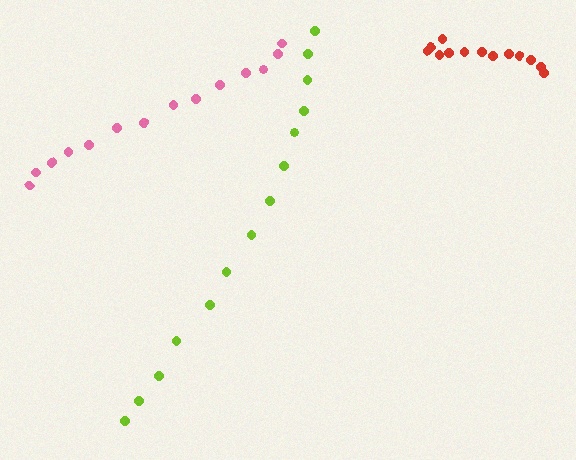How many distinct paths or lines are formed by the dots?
There are 3 distinct paths.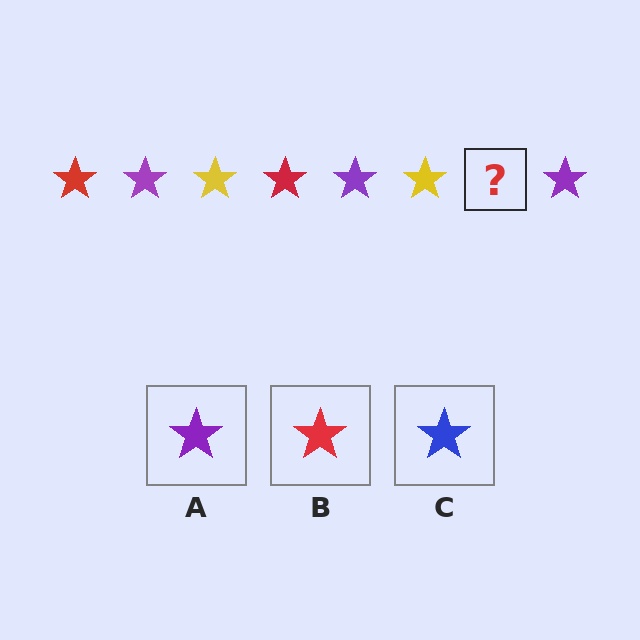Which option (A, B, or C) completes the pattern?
B.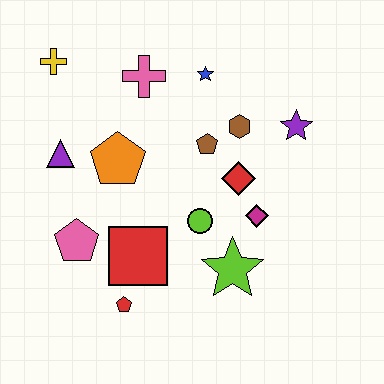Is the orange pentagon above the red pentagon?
Yes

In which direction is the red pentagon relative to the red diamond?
The red pentagon is below the red diamond.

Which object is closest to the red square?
The red pentagon is closest to the red square.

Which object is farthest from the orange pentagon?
The purple star is farthest from the orange pentagon.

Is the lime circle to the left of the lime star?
Yes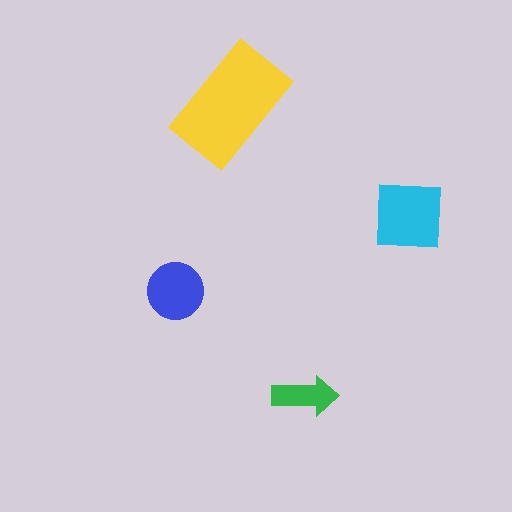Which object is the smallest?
The green arrow.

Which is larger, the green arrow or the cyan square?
The cyan square.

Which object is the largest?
The yellow rectangle.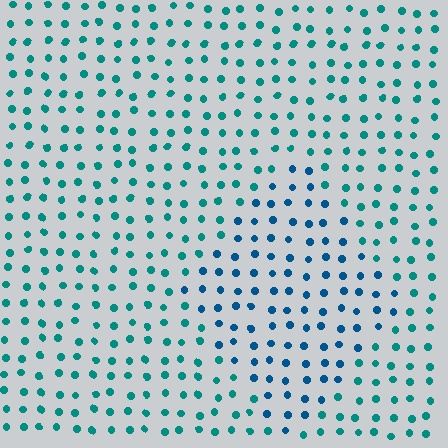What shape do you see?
I see a diamond.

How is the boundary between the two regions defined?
The boundary is defined purely by a slight shift in hue (about 30 degrees). Spacing, size, and orientation are identical on both sides.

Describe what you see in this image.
The image is filled with small teal elements in a uniform arrangement. A diamond-shaped region is visible where the elements are tinted to a slightly different hue, forming a subtle color boundary.